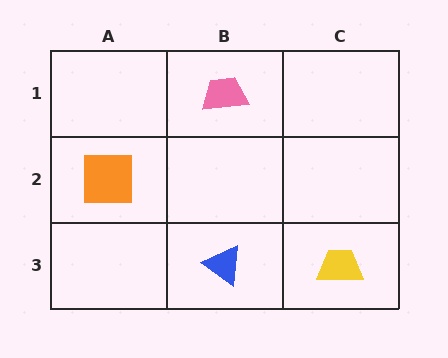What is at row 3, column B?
A blue triangle.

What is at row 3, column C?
A yellow trapezoid.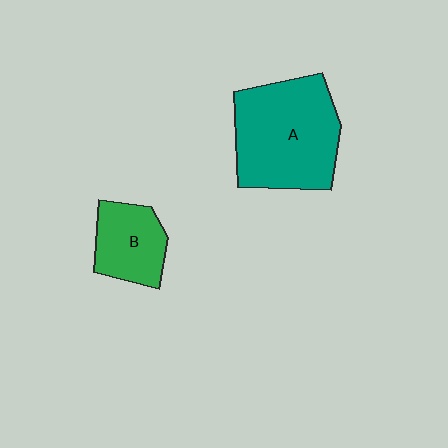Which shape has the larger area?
Shape A (teal).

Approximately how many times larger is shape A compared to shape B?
Approximately 2.1 times.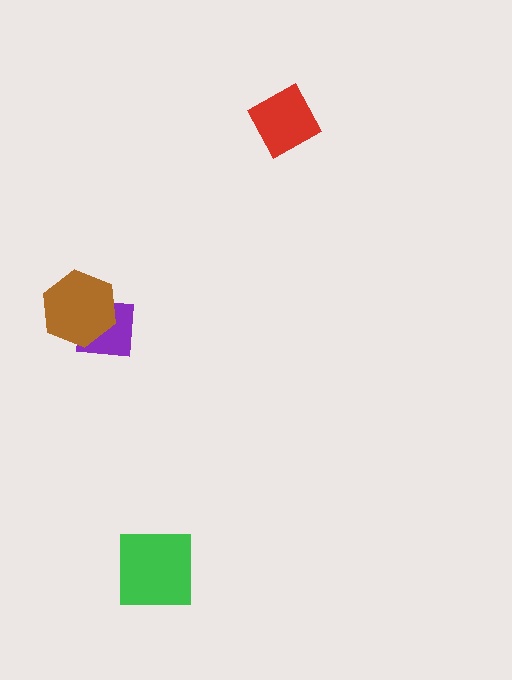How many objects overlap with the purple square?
1 object overlaps with the purple square.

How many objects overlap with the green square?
0 objects overlap with the green square.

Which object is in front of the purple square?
The brown hexagon is in front of the purple square.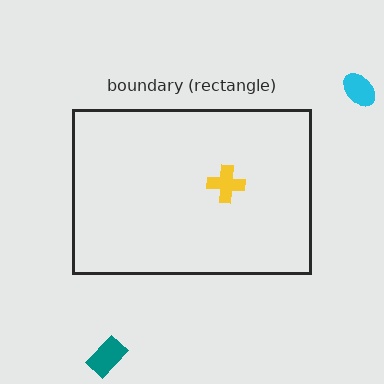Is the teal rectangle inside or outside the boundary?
Outside.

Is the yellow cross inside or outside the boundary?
Inside.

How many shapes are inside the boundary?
1 inside, 2 outside.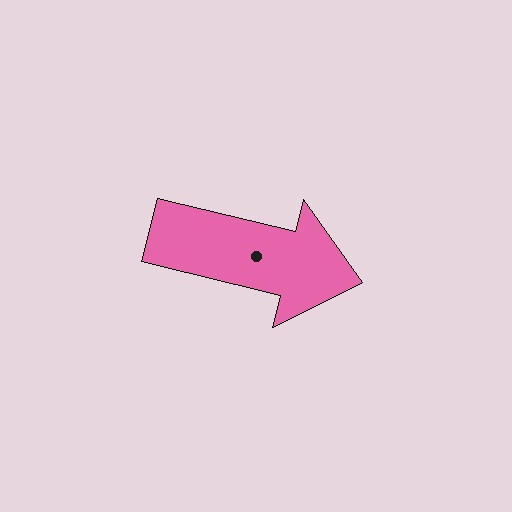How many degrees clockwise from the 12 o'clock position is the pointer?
Approximately 104 degrees.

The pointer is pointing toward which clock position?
Roughly 3 o'clock.